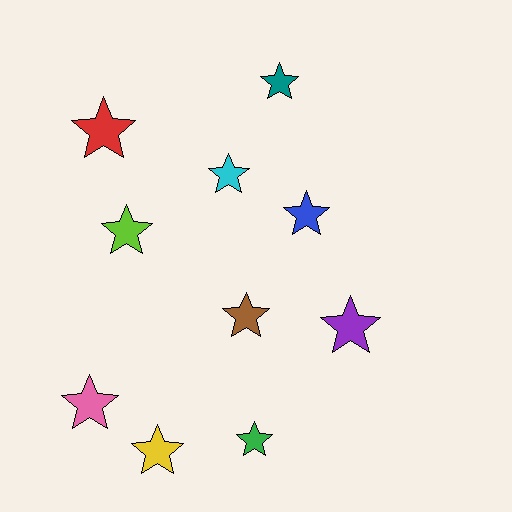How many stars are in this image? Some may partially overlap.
There are 10 stars.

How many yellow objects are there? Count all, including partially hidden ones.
There is 1 yellow object.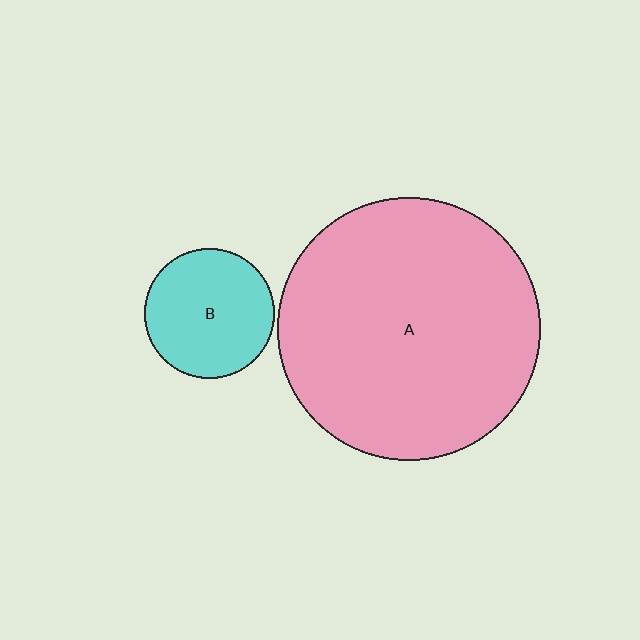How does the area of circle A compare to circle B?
Approximately 4.1 times.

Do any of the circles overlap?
No, none of the circles overlap.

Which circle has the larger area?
Circle A (pink).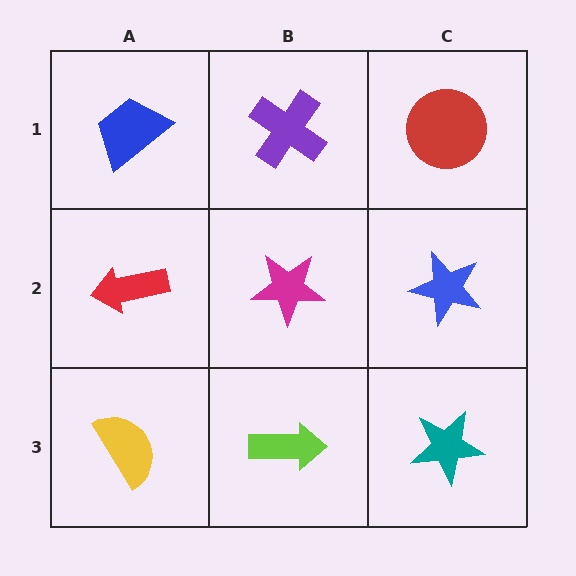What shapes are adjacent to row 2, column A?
A blue trapezoid (row 1, column A), a yellow semicircle (row 3, column A), a magenta star (row 2, column B).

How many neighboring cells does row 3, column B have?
3.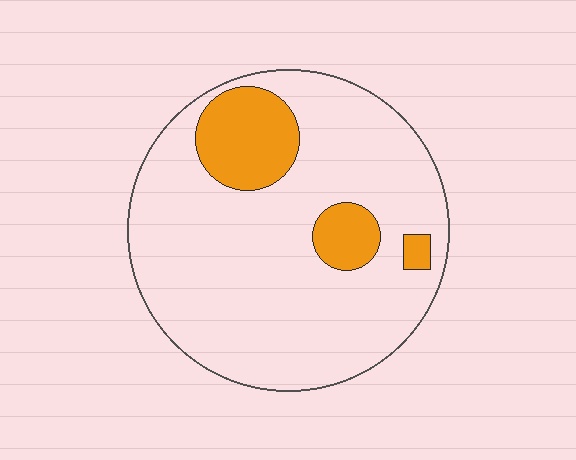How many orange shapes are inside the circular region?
3.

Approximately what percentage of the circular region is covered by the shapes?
Approximately 15%.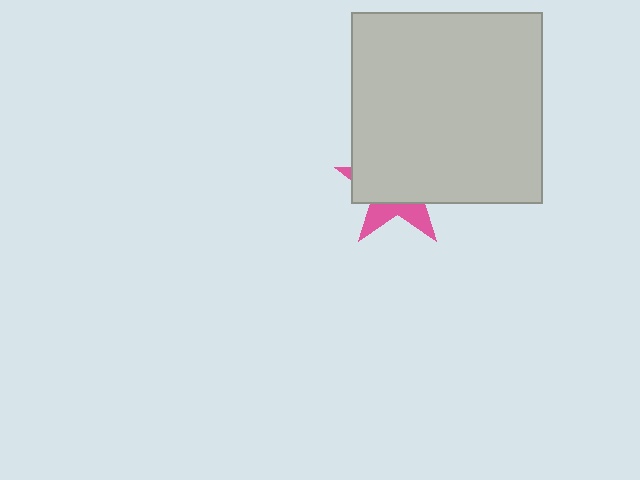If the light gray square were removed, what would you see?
You would see the complete pink star.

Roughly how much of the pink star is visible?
A small part of it is visible (roughly 31%).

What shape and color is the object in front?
The object in front is a light gray square.